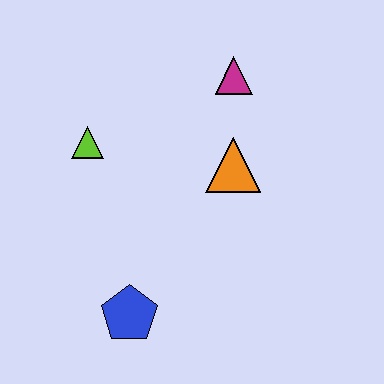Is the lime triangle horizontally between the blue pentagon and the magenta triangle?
No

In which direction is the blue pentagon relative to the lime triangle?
The blue pentagon is below the lime triangle.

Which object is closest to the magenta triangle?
The orange triangle is closest to the magenta triangle.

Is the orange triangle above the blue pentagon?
Yes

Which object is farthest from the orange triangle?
The blue pentagon is farthest from the orange triangle.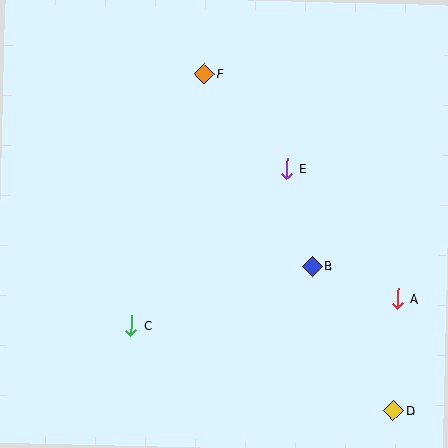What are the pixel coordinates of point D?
Point D is at (394, 411).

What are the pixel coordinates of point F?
Point F is at (204, 74).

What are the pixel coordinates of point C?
Point C is at (131, 326).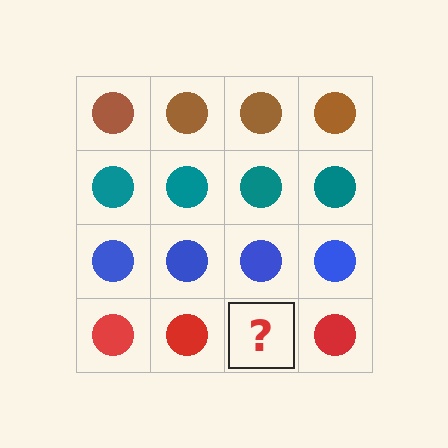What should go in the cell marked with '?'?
The missing cell should contain a red circle.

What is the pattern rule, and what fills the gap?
The rule is that each row has a consistent color. The gap should be filled with a red circle.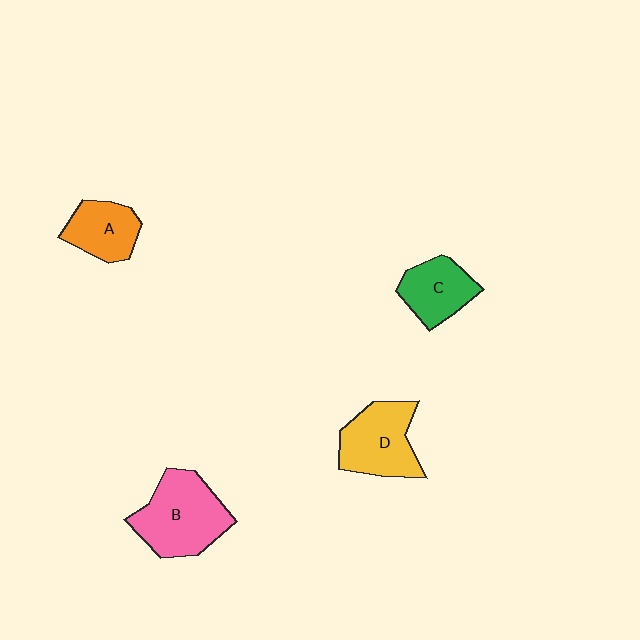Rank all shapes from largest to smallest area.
From largest to smallest: B (pink), D (yellow), C (green), A (orange).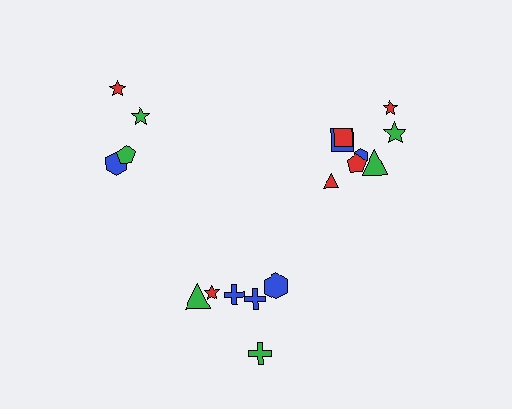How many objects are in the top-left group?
There are 4 objects.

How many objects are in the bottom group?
There are 6 objects.